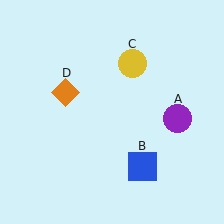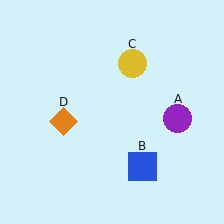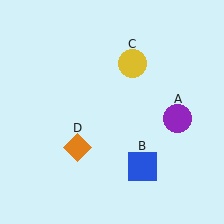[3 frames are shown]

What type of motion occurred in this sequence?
The orange diamond (object D) rotated counterclockwise around the center of the scene.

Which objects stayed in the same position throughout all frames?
Purple circle (object A) and blue square (object B) and yellow circle (object C) remained stationary.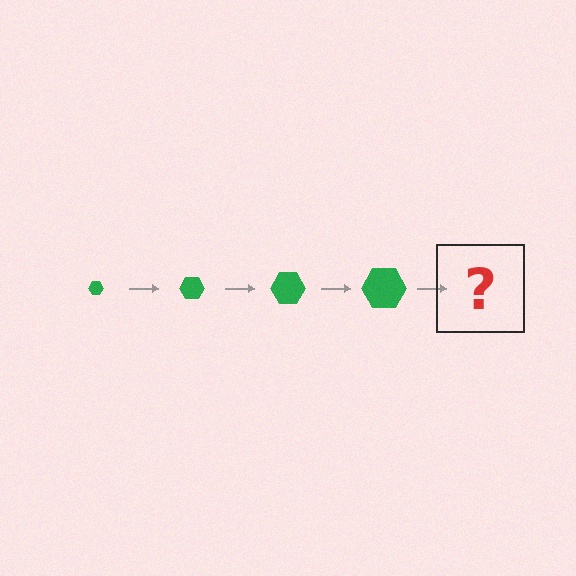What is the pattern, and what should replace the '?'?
The pattern is that the hexagon gets progressively larger each step. The '?' should be a green hexagon, larger than the previous one.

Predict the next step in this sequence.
The next step is a green hexagon, larger than the previous one.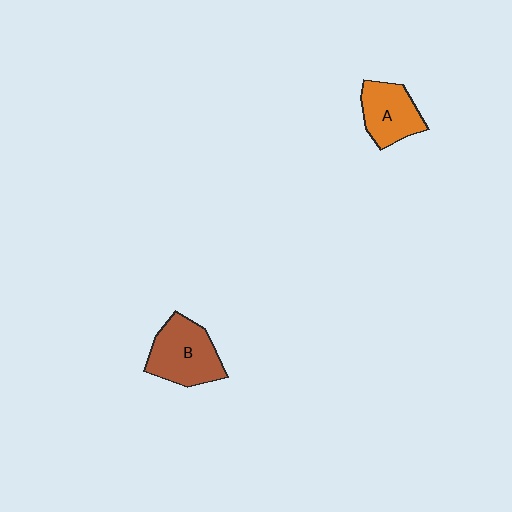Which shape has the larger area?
Shape B (brown).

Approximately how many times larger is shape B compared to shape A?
Approximately 1.3 times.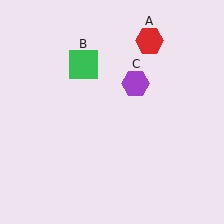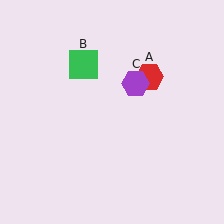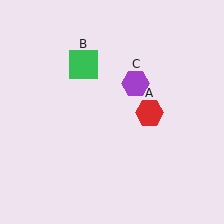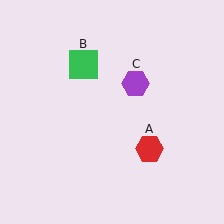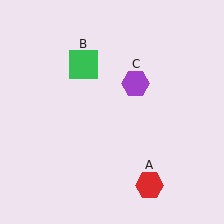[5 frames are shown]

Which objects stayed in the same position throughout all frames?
Green square (object B) and purple hexagon (object C) remained stationary.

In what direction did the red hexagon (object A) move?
The red hexagon (object A) moved down.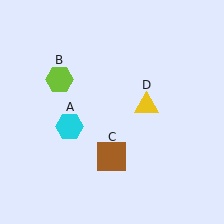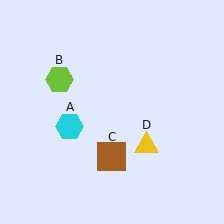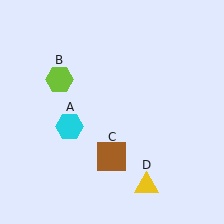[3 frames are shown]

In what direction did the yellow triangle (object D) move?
The yellow triangle (object D) moved down.